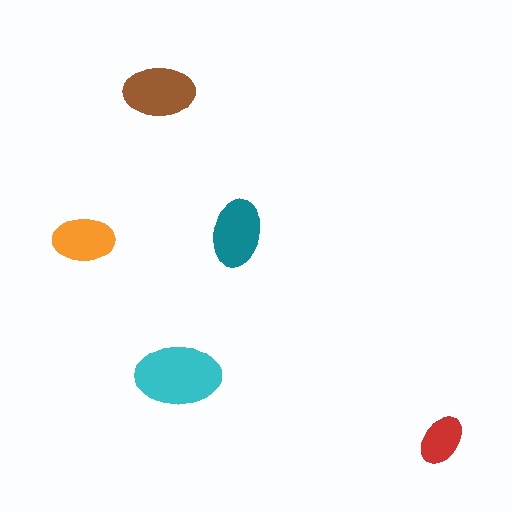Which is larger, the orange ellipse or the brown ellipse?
The brown one.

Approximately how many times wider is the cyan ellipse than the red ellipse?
About 1.5 times wider.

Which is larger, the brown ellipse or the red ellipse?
The brown one.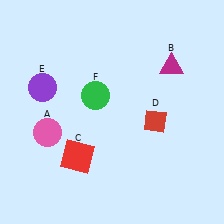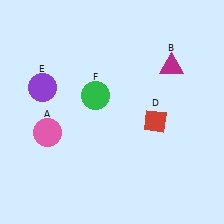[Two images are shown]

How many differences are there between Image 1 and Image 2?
There is 1 difference between the two images.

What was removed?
The red square (C) was removed in Image 2.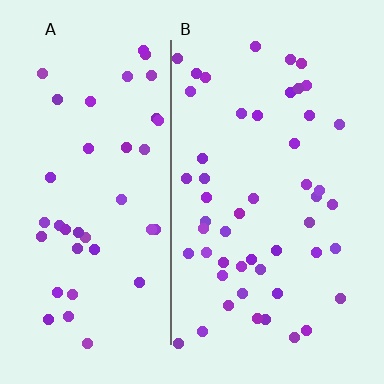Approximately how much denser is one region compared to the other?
Approximately 1.2× — region B over region A.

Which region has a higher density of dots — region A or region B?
B (the right).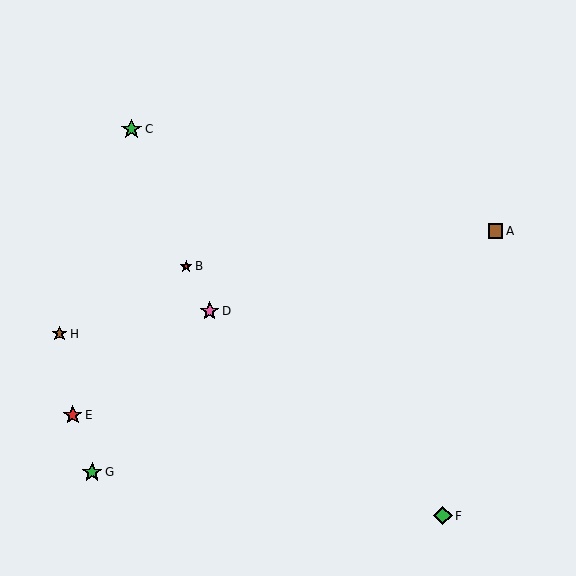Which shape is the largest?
The green star (labeled C) is the largest.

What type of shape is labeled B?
Shape B is a red star.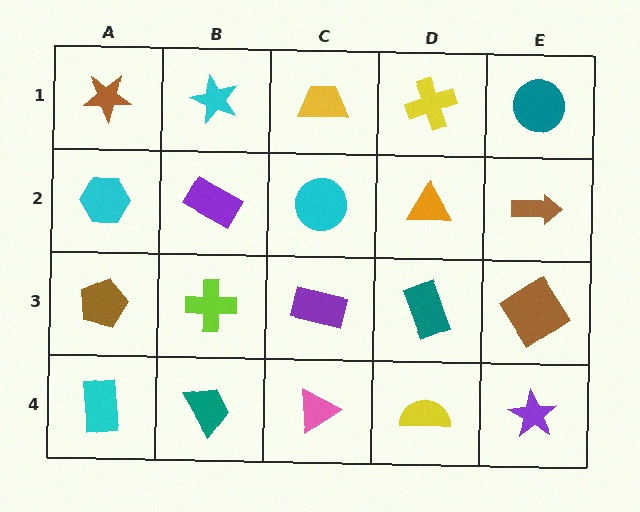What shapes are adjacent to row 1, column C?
A cyan circle (row 2, column C), a cyan star (row 1, column B), a yellow cross (row 1, column D).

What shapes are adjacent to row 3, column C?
A cyan circle (row 2, column C), a pink triangle (row 4, column C), a lime cross (row 3, column B), a teal rectangle (row 3, column D).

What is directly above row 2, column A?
A brown star.